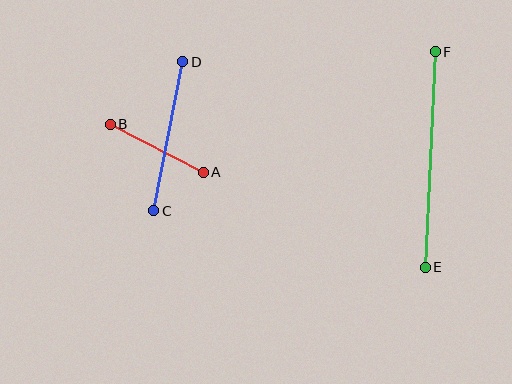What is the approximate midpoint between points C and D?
The midpoint is at approximately (168, 136) pixels.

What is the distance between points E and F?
The distance is approximately 216 pixels.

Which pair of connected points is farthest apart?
Points E and F are farthest apart.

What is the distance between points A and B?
The distance is approximately 105 pixels.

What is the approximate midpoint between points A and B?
The midpoint is at approximately (157, 148) pixels.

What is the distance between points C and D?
The distance is approximately 152 pixels.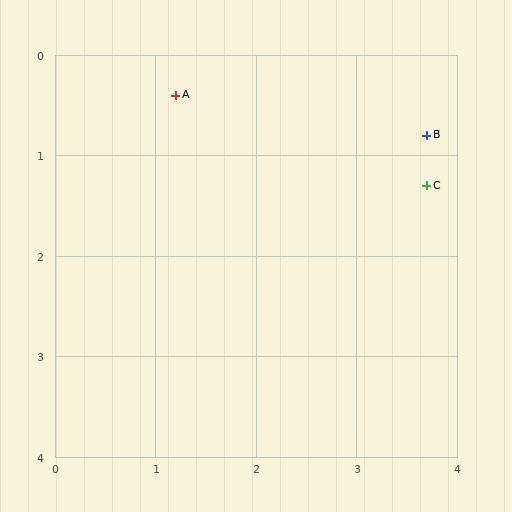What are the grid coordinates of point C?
Point C is at approximately (3.7, 1.3).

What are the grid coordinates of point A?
Point A is at approximately (1.2, 0.4).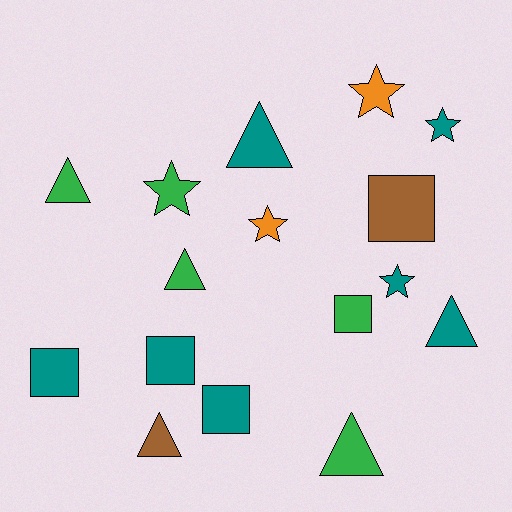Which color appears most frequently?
Teal, with 7 objects.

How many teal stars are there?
There are 2 teal stars.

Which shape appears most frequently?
Triangle, with 6 objects.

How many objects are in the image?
There are 16 objects.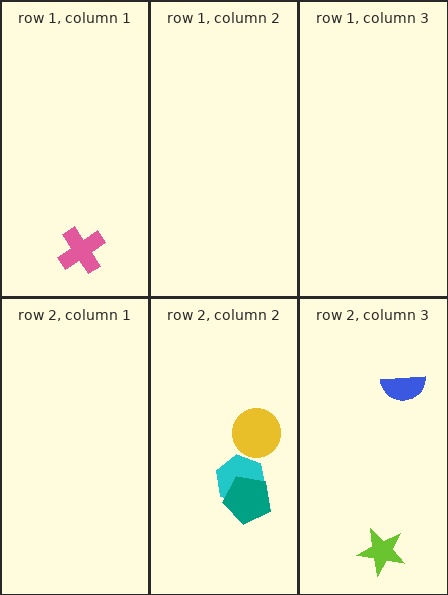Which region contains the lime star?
The row 2, column 3 region.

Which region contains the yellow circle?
The row 2, column 2 region.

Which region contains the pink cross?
The row 1, column 1 region.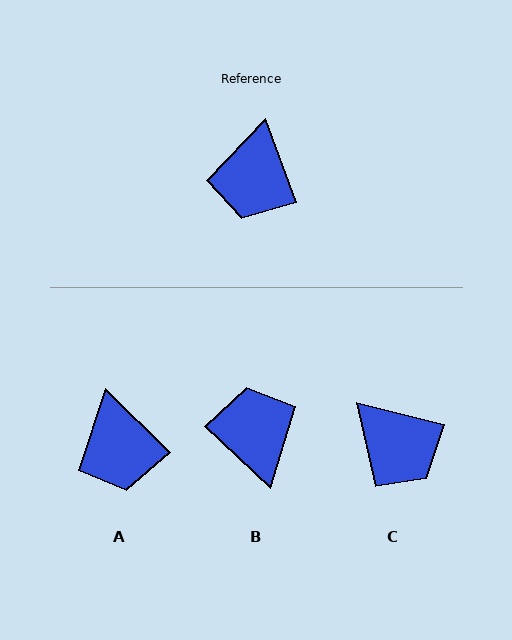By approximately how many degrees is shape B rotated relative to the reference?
Approximately 153 degrees clockwise.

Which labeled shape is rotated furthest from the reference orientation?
B, about 153 degrees away.